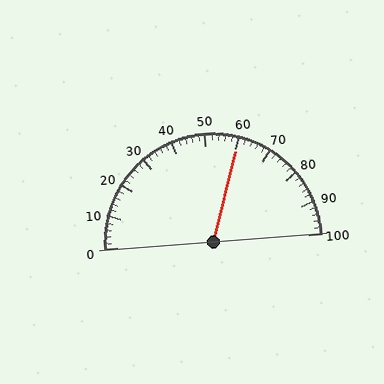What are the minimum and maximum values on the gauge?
The gauge ranges from 0 to 100.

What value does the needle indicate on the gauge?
The needle indicates approximately 60.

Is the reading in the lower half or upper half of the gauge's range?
The reading is in the upper half of the range (0 to 100).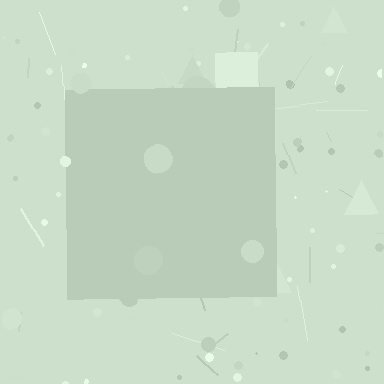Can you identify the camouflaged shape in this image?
The camouflaged shape is a square.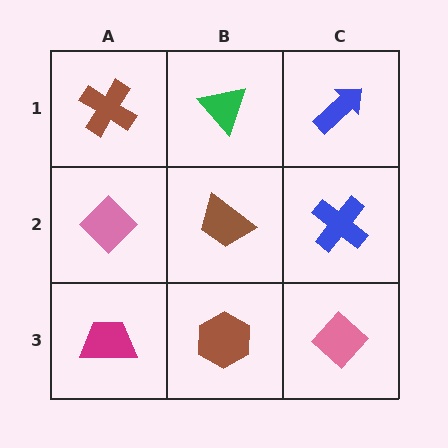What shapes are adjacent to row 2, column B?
A green triangle (row 1, column B), a brown hexagon (row 3, column B), a pink diamond (row 2, column A), a blue cross (row 2, column C).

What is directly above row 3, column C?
A blue cross.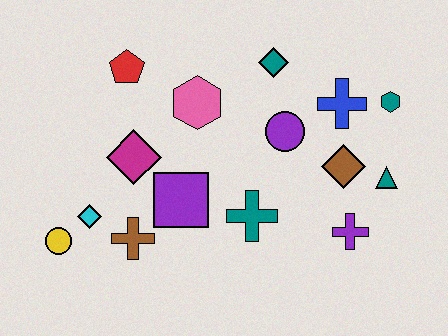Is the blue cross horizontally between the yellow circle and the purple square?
No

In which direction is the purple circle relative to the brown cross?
The purple circle is to the right of the brown cross.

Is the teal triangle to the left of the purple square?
No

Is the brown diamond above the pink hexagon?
No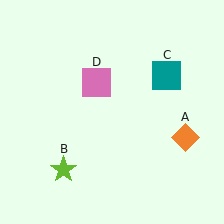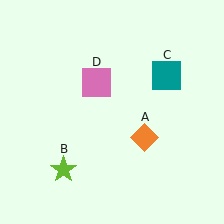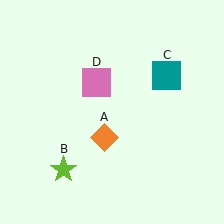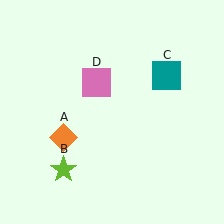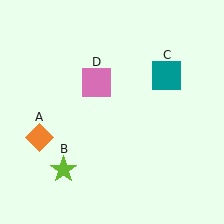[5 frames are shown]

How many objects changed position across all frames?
1 object changed position: orange diamond (object A).